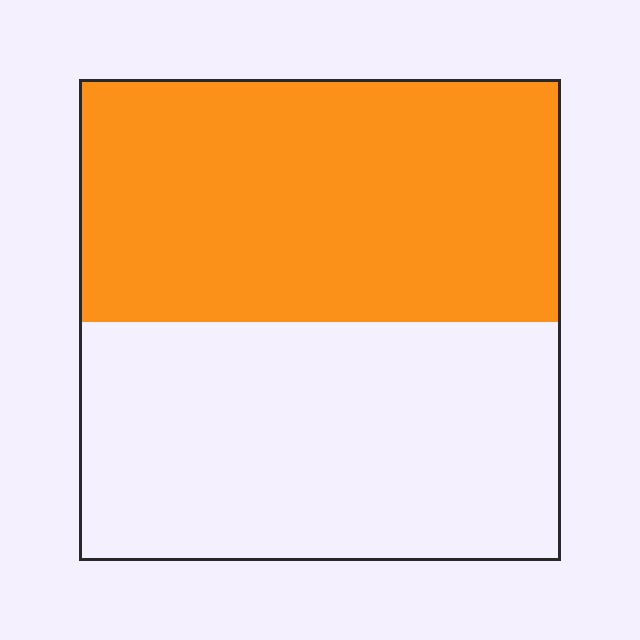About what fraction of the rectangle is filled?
About one half (1/2).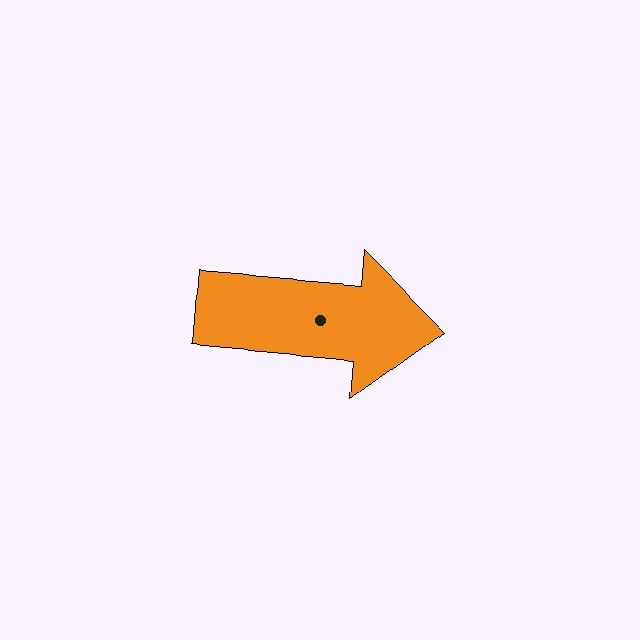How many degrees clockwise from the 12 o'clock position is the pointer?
Approximately 95 degrees.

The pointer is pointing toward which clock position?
Roughly 3 o'clock.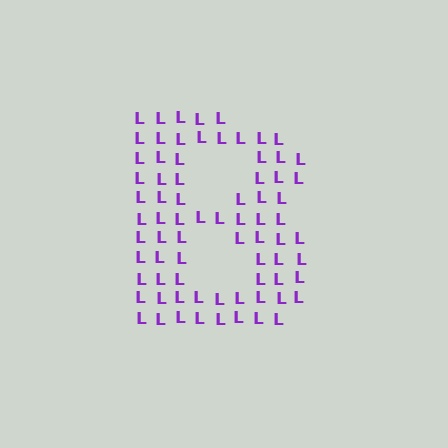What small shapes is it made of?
It is made of small letter L's.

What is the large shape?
The large shape is the letter B.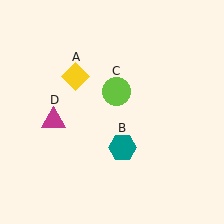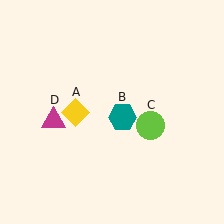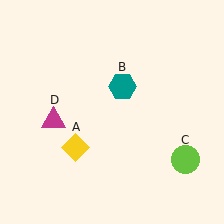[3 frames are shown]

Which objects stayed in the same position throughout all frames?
Magenta triangle (object D) remained stationary.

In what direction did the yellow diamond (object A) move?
The yellow diamond (object A) moved down.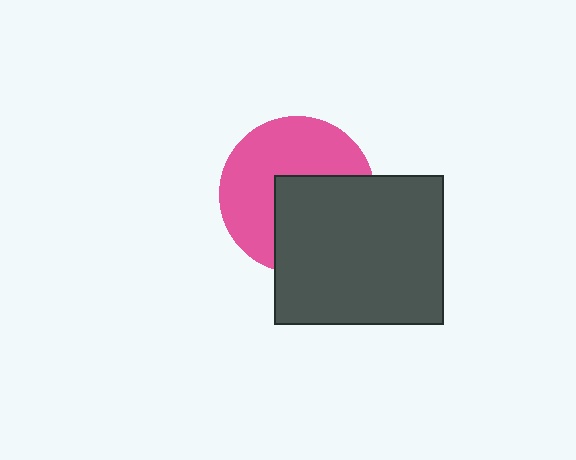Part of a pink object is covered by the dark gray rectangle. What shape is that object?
It is a circle.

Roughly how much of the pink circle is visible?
About half of it is visible (roughly 55%).